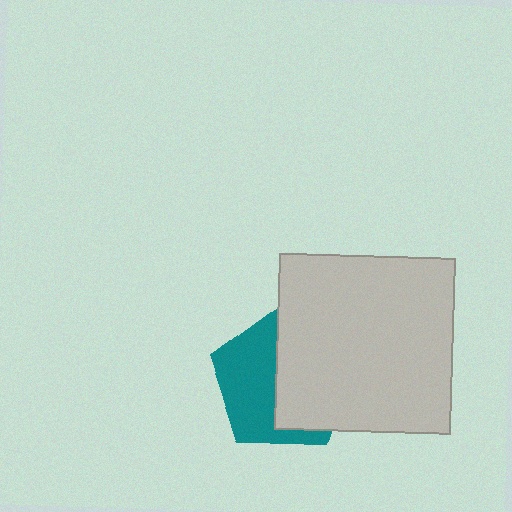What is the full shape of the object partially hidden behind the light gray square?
The partially hidden object is a teal pentagon.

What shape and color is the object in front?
The object in front is a light gray square.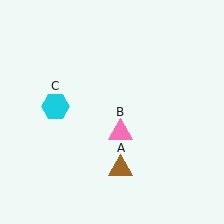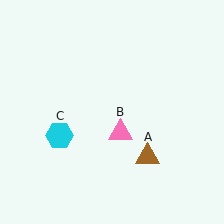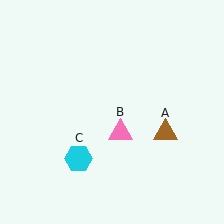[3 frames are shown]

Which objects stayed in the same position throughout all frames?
Pink triangle (object B) remained stationary.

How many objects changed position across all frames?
2 objects changed position: brown triangle (object A), cyan hexagon (object C).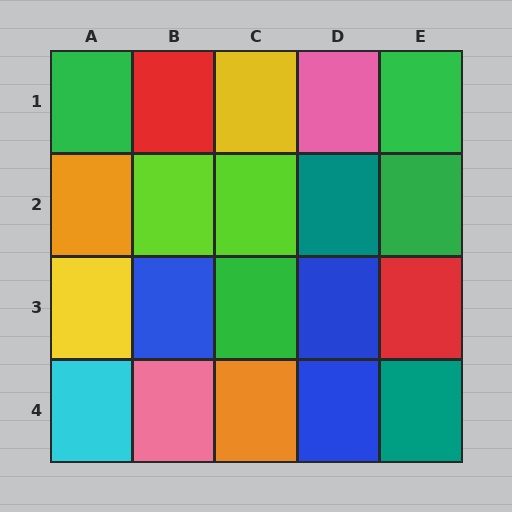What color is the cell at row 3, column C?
Green.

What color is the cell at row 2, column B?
Lime.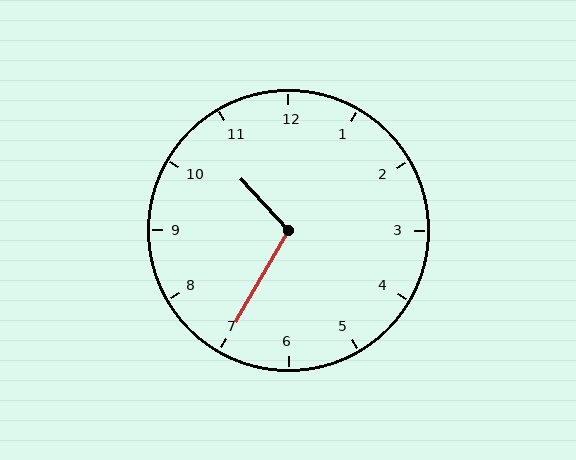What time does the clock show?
10:35.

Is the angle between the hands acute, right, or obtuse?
It is obtuse.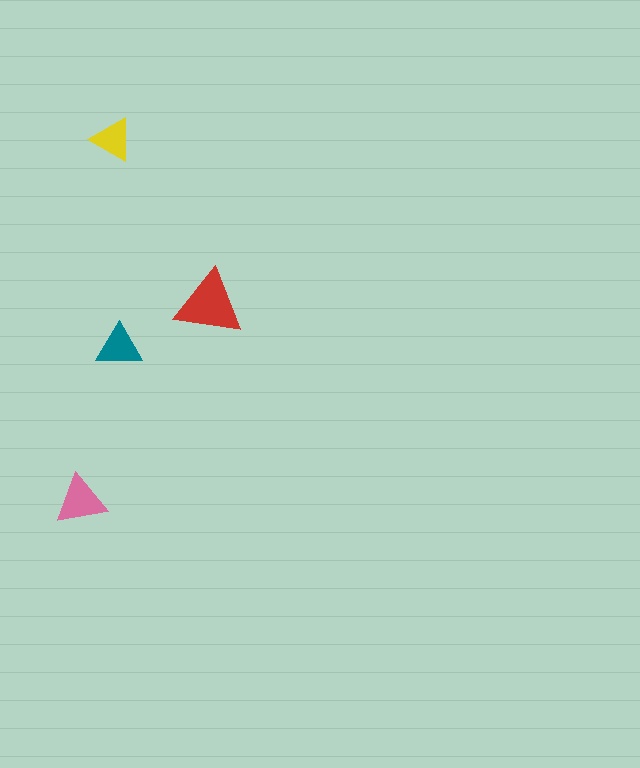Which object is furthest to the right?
The red triangle is rightmost.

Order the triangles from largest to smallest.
the red one, the pink one, the teal one, the yellow one.